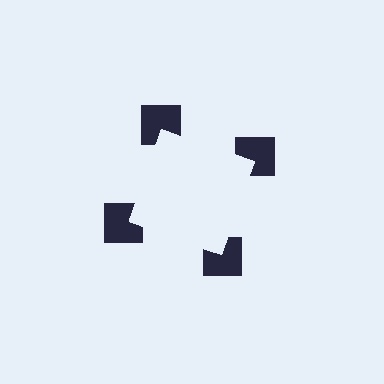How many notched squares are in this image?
There are 4 — one at each vertex of the illusory square.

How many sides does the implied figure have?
4 sides.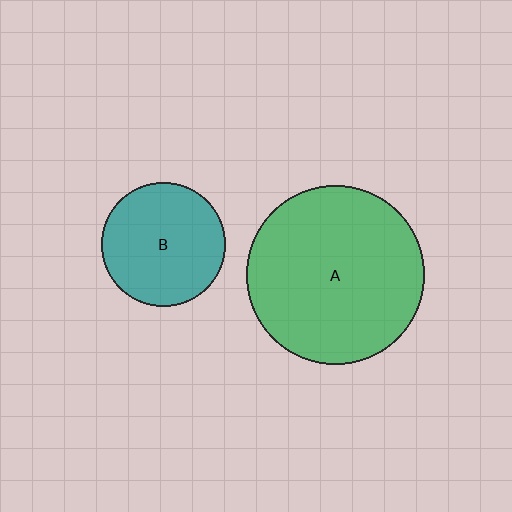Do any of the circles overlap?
No, none of the circles overlap.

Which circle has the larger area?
Circle A (green).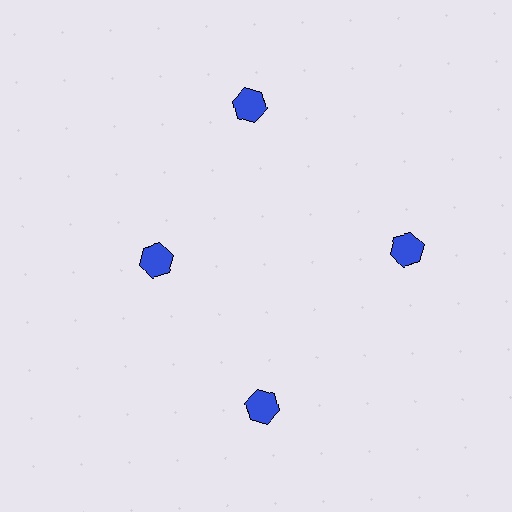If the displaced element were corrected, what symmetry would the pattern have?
It would have 4-fold rotational symmetry — the pattern would map onto itself every 90 degrees.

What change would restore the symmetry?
The symmetry would be restored by moving it outward, back onto the ring so that all 4 hexagons sit at equal angles and equal distance from the center.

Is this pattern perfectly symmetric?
No. The 4 blue hexagons are arranged in a ring, but one element near the 9 o'clock position is pulled inward toward the center, breaking the 4-fold rotational symmetry.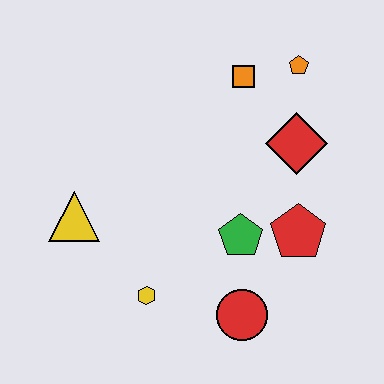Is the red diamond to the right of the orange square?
Yes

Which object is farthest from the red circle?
The orange pentagon is farthest from the red circle.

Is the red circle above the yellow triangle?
No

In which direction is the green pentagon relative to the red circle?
The green pentagon is above the red circle.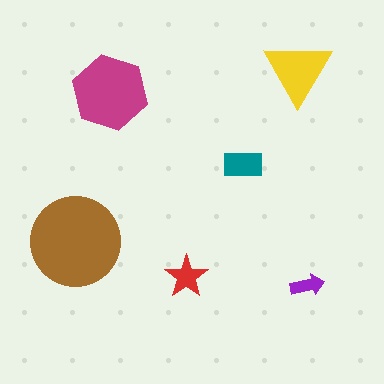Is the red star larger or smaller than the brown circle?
Smaller.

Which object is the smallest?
The purple arrow.